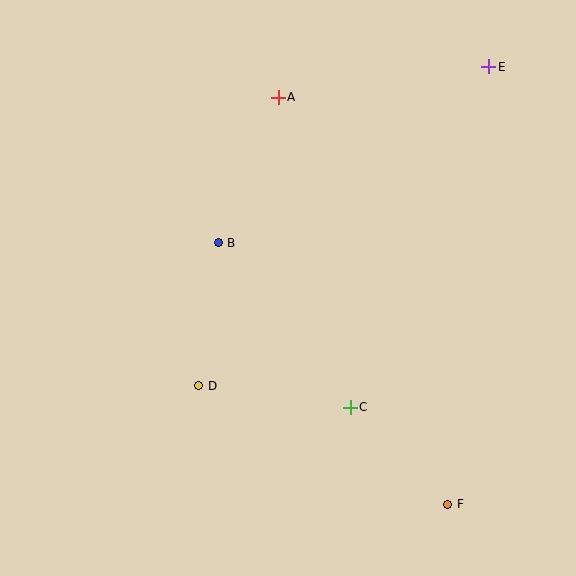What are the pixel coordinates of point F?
Point F is at (448, 504).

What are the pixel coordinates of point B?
Point B is at (218, 243).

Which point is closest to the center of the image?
Point B at (218, 243) is closest to the center.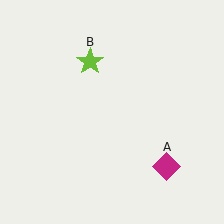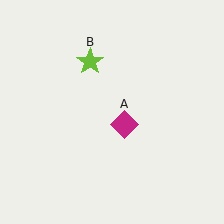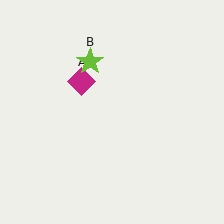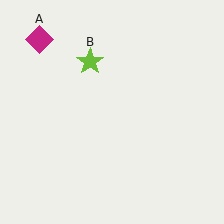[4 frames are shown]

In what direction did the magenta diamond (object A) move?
The magenta diamond (object A) moved up and to the left.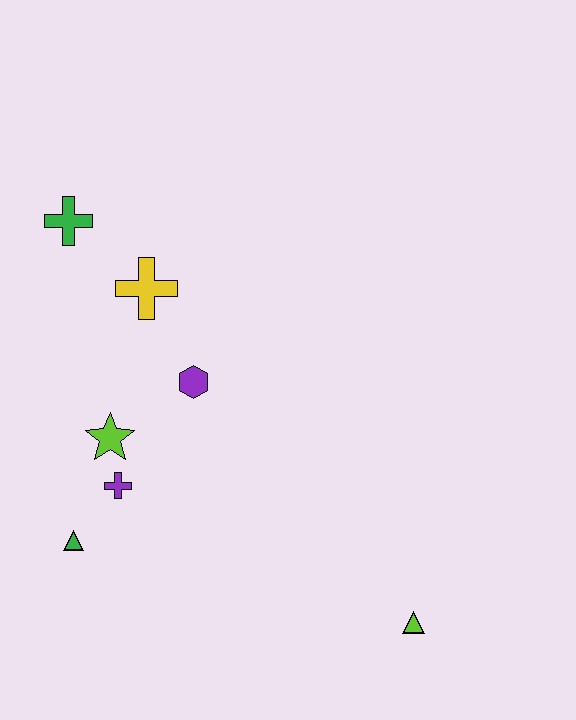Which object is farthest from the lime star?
The lime triangle is farthest from the lime star.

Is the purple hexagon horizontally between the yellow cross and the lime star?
No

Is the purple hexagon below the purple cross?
No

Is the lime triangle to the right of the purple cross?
Yes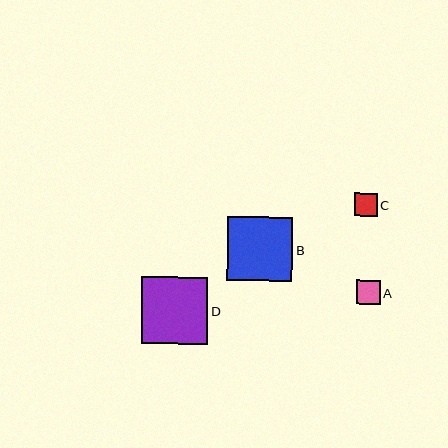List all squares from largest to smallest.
From largest to smallest: D, B, A, C.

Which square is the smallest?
Square C is the smallest with a size of approximately 23 pixels.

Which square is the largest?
Square D is the largest with a size of approximately 67 pixels.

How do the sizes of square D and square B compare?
Square D and square B are approximately the same size.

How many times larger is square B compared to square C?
Square B is approximately 2.9 times the size of square C.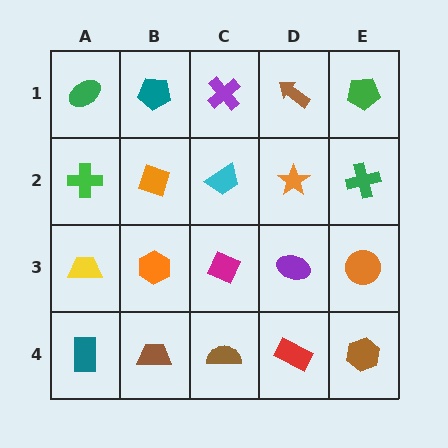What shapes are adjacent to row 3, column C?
A cyan trapezoid (row 2, column C), a brown semicircle (row 4, column C), an orange hexagon (row 3, column B), a purple ellipse (row 3, column D).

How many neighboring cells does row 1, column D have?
3.